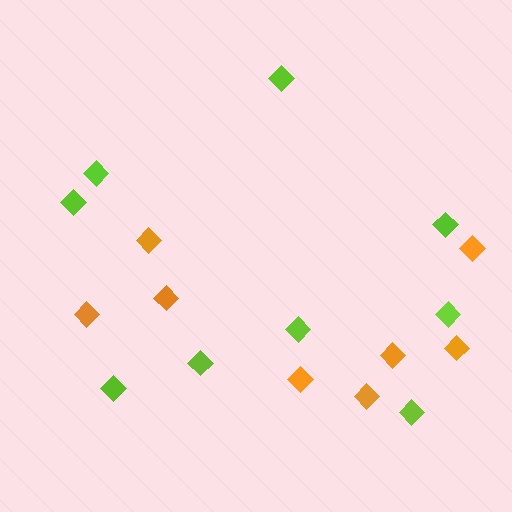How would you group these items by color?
There are 2 groups: one group of lime diamonds (9) and one group of orange diamonds (8).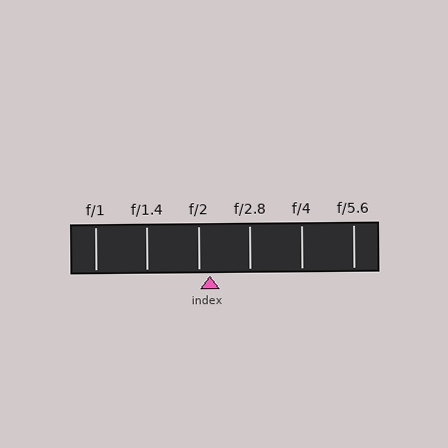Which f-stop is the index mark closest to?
The index mark is closest to f/2.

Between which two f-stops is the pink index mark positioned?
The index mark is between f/2 and f/2.8.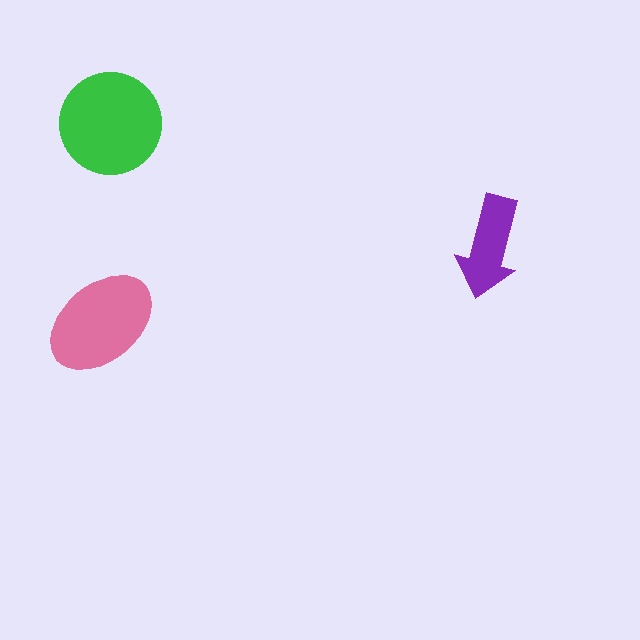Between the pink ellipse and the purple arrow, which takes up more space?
The pink ellipse.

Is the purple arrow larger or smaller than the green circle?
Smaller.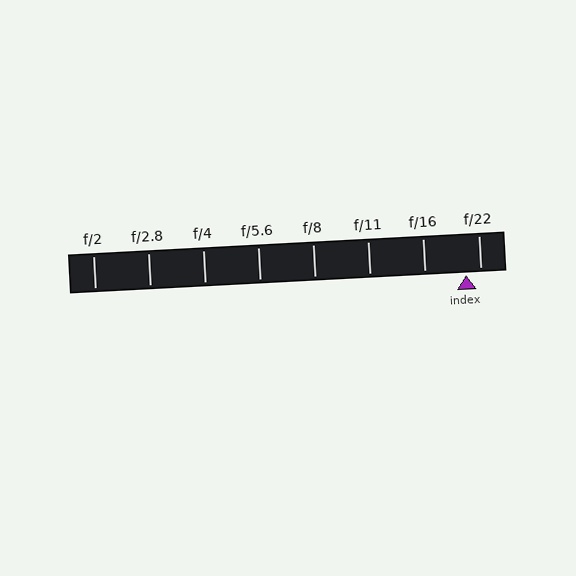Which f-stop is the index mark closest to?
The index mark is closest to f/22.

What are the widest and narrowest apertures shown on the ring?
The widest aperture shown is f/2 and the narrowest is f/22.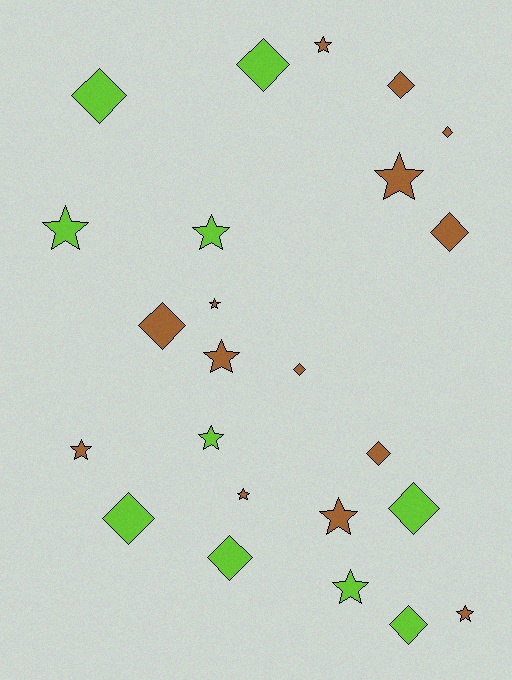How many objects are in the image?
There are 24 objects.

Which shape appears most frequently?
Star, with 12 objects.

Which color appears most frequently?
Brown, with 14 objects.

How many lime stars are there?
There are 4 lime stars.